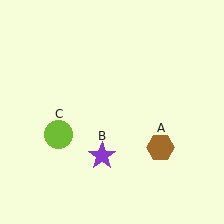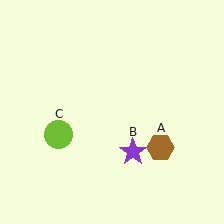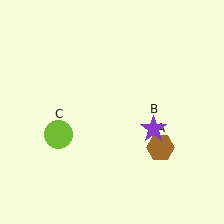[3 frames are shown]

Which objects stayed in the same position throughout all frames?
Brown hexagon (object A) and lime circle (object C) remained stationary.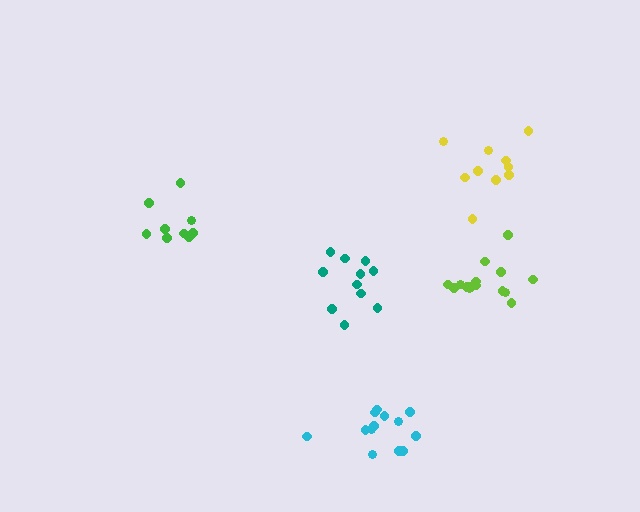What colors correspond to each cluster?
The clusters are colored: cyan, yellow, lime, teal, green.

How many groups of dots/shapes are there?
There are 5 groups.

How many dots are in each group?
Group 1: 13 dots, Group 2: 10 dots, Group 3: 15 dots, Group 4: 11 dots, Group 5: 9 dots (58 total).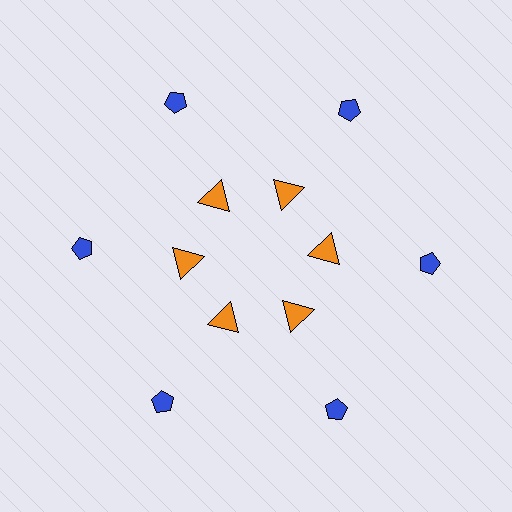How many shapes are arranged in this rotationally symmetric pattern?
There are 12 shapes, arranged in 6 groups of 2.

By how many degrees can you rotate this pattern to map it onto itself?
The pattern maps onto itself every 60 degrees of rotation.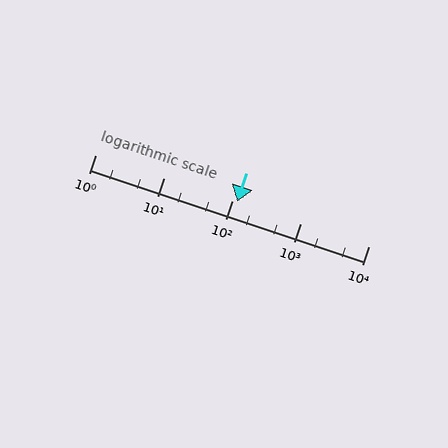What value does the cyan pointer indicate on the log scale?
The pointer indicates approximately 120.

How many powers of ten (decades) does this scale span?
The scale spans 4 decades, from 1 to 10000.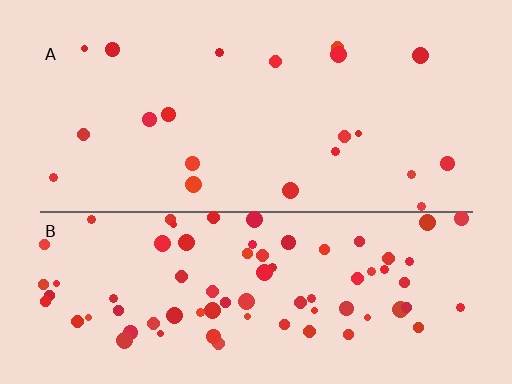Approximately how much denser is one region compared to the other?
Approximately 3.8× — region B over region A.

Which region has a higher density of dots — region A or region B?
B (the bottom).